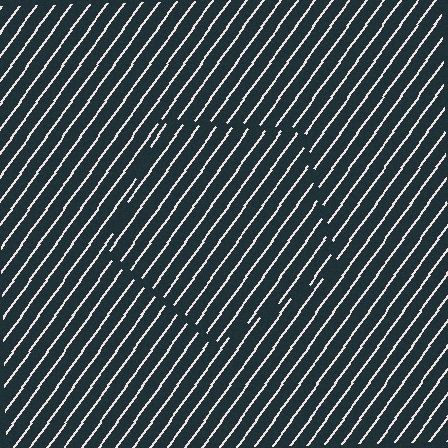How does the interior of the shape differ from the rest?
The interior of the shape contains the same grating, shifted by half a period — the contour is defined by the phase discontinuity where line-ends from the inner and outer gratings abut.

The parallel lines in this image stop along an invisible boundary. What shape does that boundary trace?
An illusory pentagon. The interior of the shape contains the same grating, shifted by half a period — the contour is defined by the phase discontinuity where line-ends from the inner and outer gratings abut.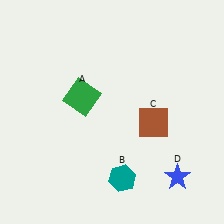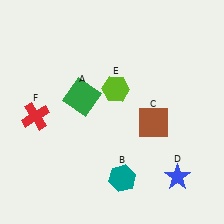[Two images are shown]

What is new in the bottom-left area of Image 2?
A red cross (F) was added in the bottom-left area of Image 2.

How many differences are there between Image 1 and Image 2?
There are 2 differences between the two images.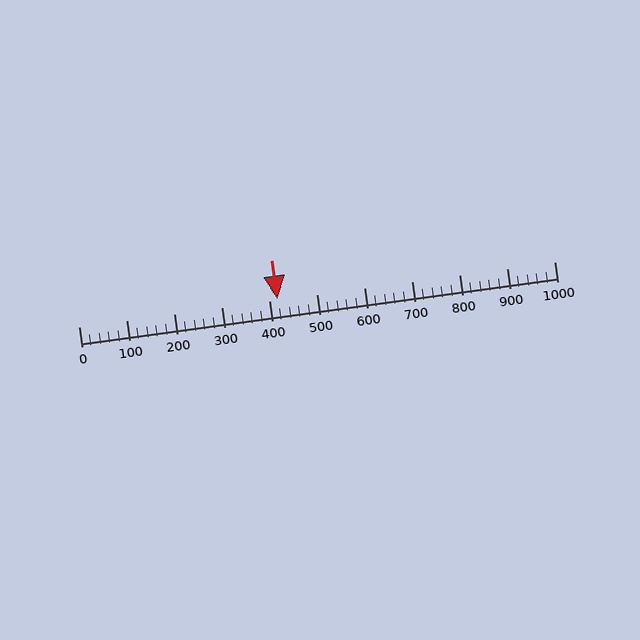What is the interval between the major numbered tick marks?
The major tick marks are spaced 100 units apart.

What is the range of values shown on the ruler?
The ruler shows values from 0 to 1000.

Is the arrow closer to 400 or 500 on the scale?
The arrow is closer to 400.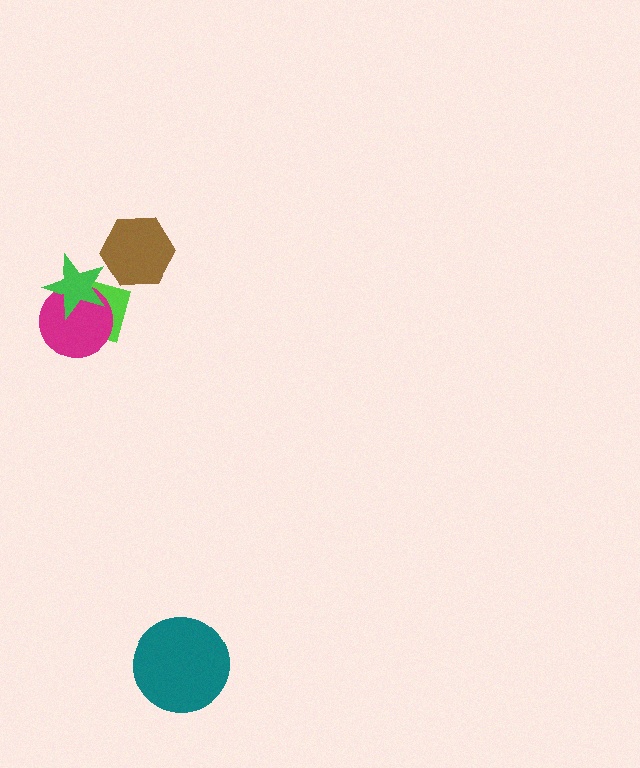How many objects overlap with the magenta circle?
2 objects overlap with the magenta circle.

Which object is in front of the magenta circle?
The green star is in front of the magenta circle.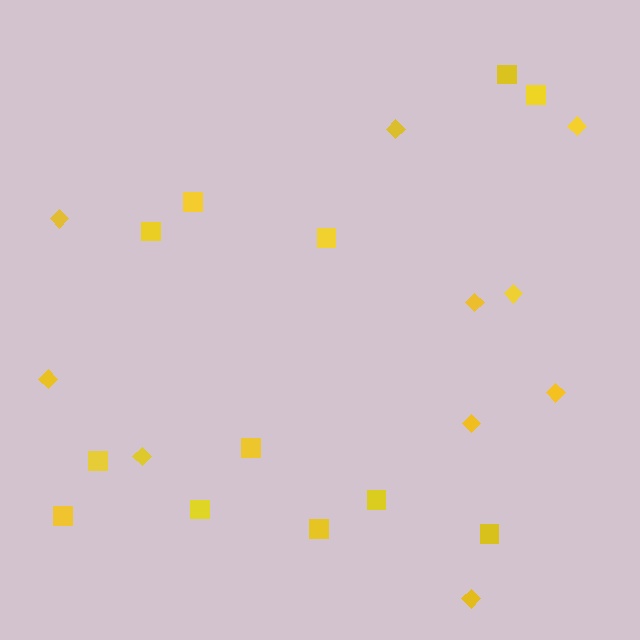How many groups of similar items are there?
There are 2 groups: one group of diamonds (10) and one group of squares (12).